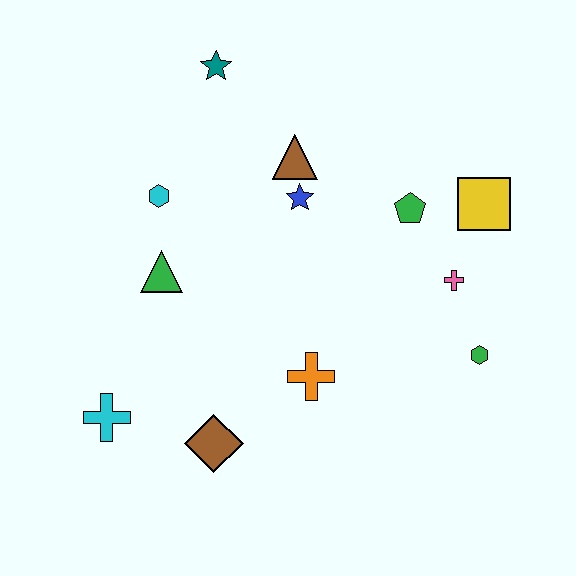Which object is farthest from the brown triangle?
The cyan cross is farthest from the brown triangle.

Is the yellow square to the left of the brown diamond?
No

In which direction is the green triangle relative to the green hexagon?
The green triangle is to the left of the green hexagon.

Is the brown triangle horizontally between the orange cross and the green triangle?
Yes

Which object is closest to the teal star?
The brown triangle is closest to the teal star.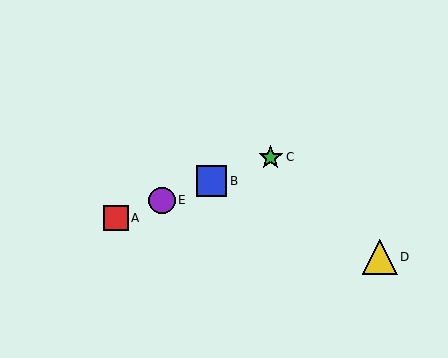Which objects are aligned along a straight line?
Objects A, B, C, E are aligned along a straight line.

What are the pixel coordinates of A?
Object A is at (116, 218).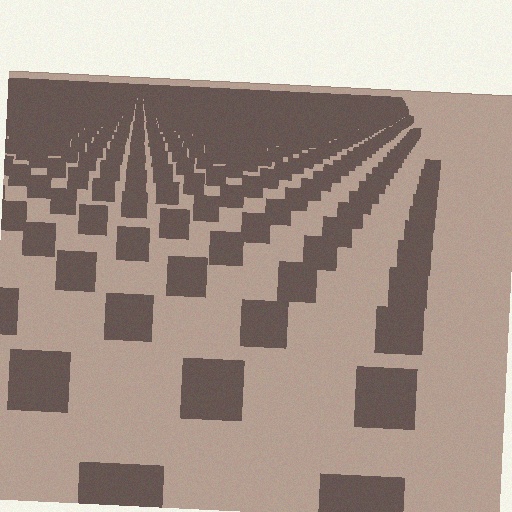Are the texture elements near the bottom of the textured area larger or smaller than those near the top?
Larger. Near the bottom, elements are closer to the viewer and appear at a bigger on-screen size.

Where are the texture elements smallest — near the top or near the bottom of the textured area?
Near the top.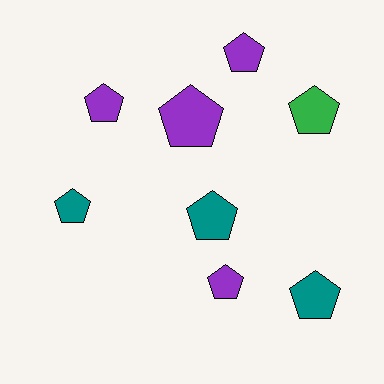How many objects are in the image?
There are 8 objects.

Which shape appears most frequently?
Pentagon, with 8 objects.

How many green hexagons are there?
There are no green hexagons.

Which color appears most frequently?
Purple, with 4 objects.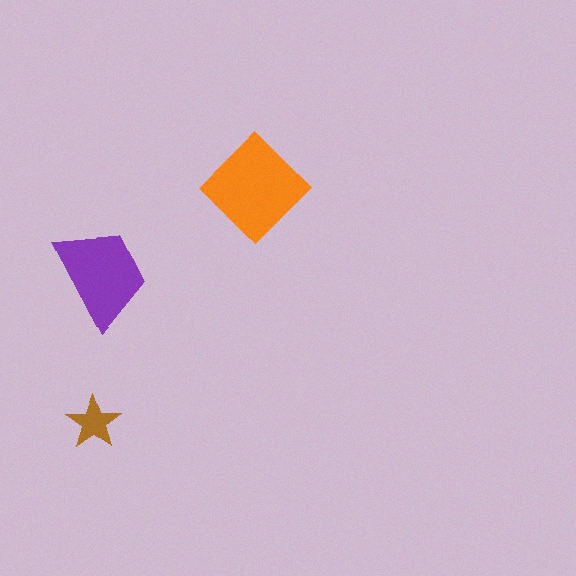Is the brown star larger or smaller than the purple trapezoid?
Smaller.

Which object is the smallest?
The brown star.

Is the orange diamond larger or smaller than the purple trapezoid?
Larger.